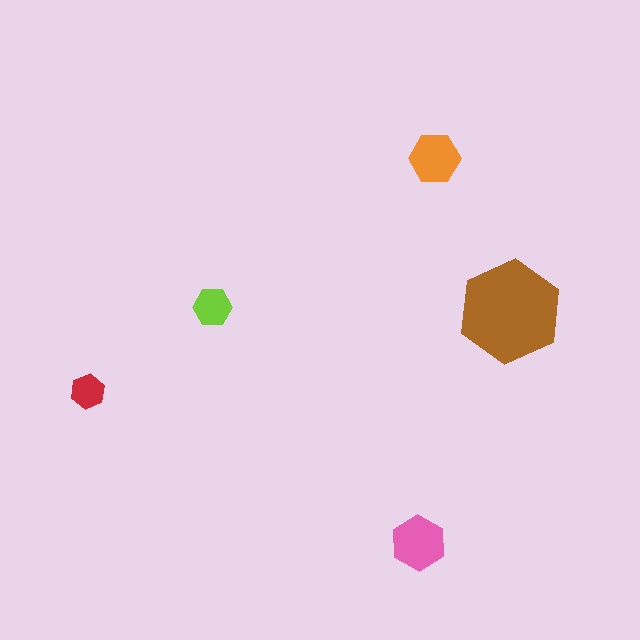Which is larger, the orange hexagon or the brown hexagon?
The brown one.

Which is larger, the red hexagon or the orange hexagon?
The orange one.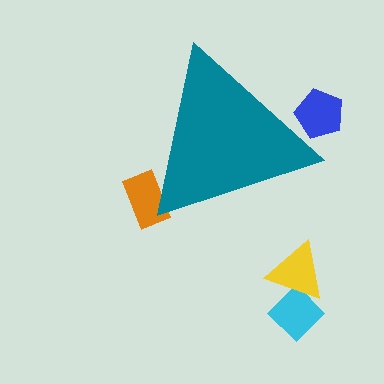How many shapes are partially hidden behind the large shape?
2 shapes are partially hidden.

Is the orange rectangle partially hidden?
Yes, the orange rectangle is partially hidden behind the teal triangle.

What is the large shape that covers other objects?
A teal triangle.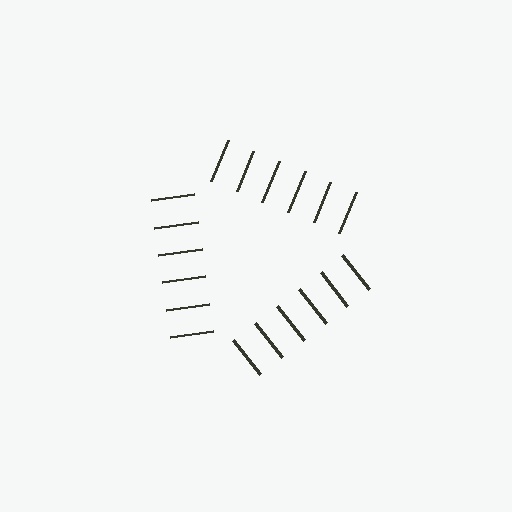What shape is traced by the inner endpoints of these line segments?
An illusory triangle — the line segments terminate on its edges but no continuous stroke is drawn.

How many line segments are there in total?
18 — 6 along each of the 3 edges.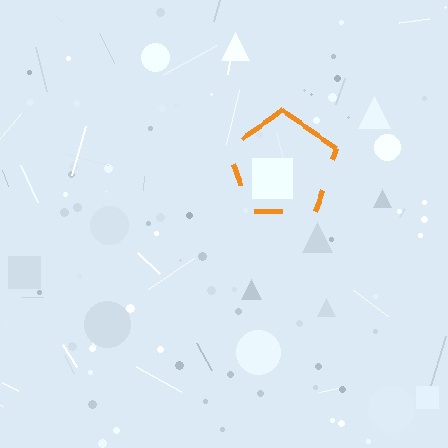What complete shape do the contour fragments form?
The contour fragments form a pentagon.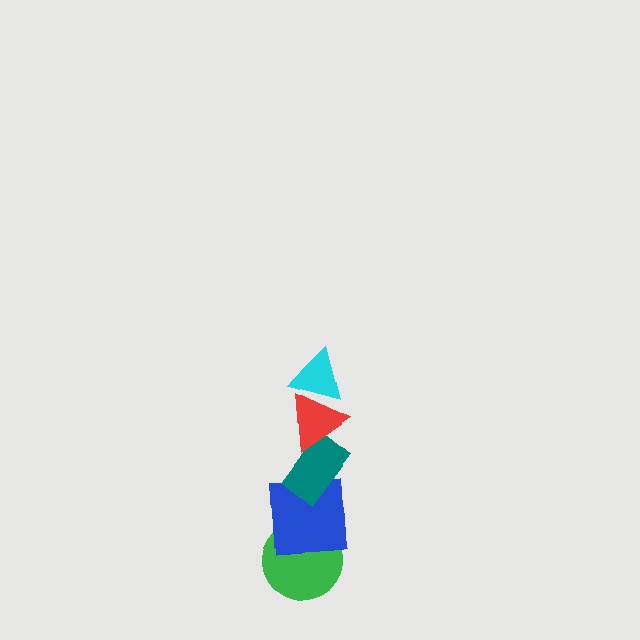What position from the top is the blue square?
The blue square is 4th from the top.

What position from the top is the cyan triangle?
The cyan triangle is 1st from the top.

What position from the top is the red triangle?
The red triangle is 2nd from the top.